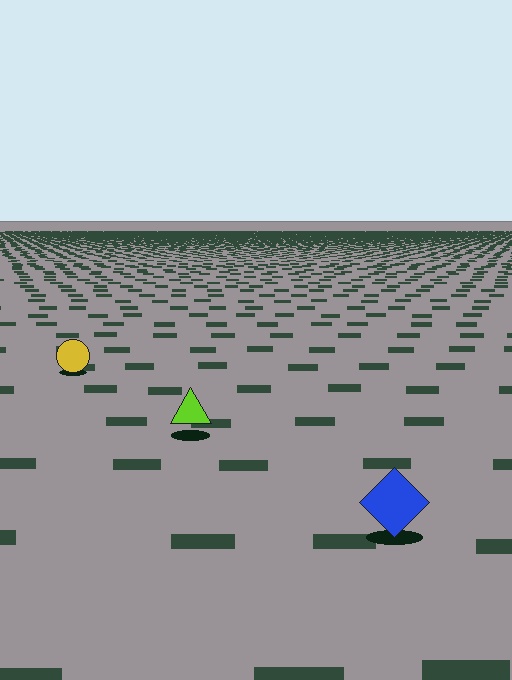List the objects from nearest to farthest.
From nearest to farthest: the blue diamond, the lime triangle, the yellow circle.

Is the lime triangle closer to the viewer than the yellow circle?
Yes. The lime triangle is closer — you can tell from the texture gradient: the ground texture is coarser near it.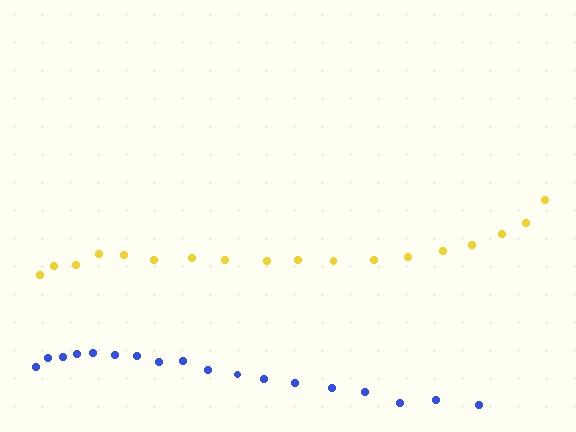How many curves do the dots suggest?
There are 2 distinct paths.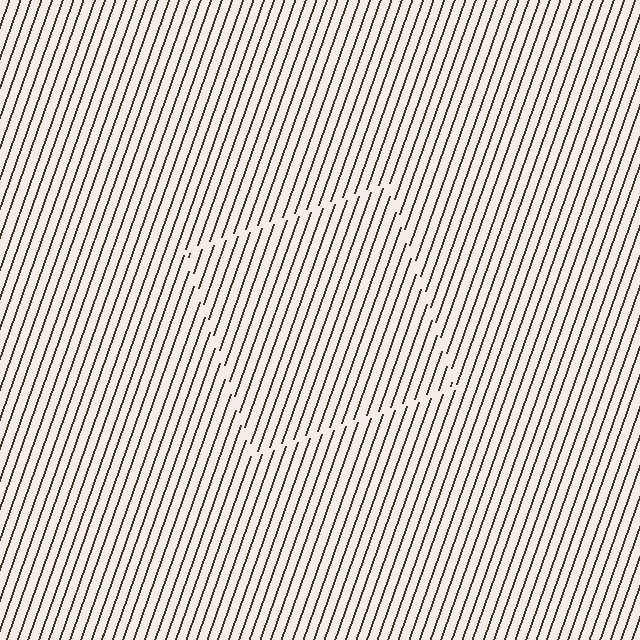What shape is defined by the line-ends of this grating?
An illusory square. The interior of the shape contains the same grating, shifted by half a period — the contour is defined by the phase discontinuity where line-ends from the inner and outer gratings abut.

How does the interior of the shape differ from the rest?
The interior of the shape contains the same grating, shifted by half a period — the contour is defined by the phase discontinuity where line-ends from the inner and outer gratings abut.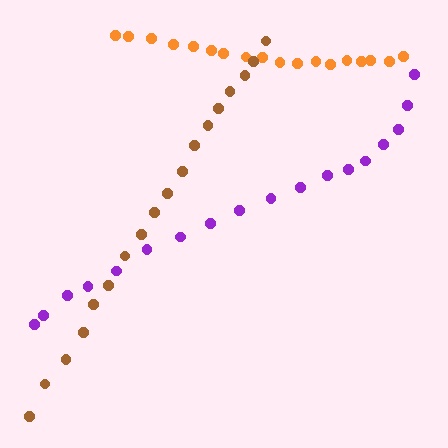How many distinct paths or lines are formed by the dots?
There are 3 distinct paths.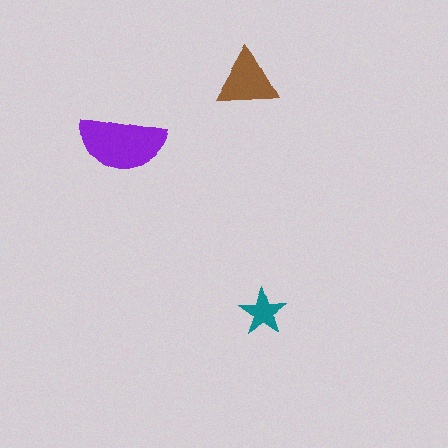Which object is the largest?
The purple semicircle.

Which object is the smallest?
The teal star.